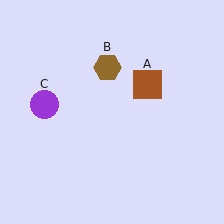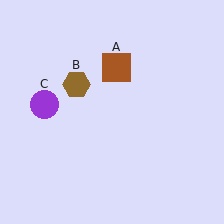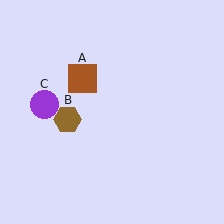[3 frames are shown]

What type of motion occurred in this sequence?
The brown square (object A), brown hexagon (object B) rotated counterclockwise around the center of the scene.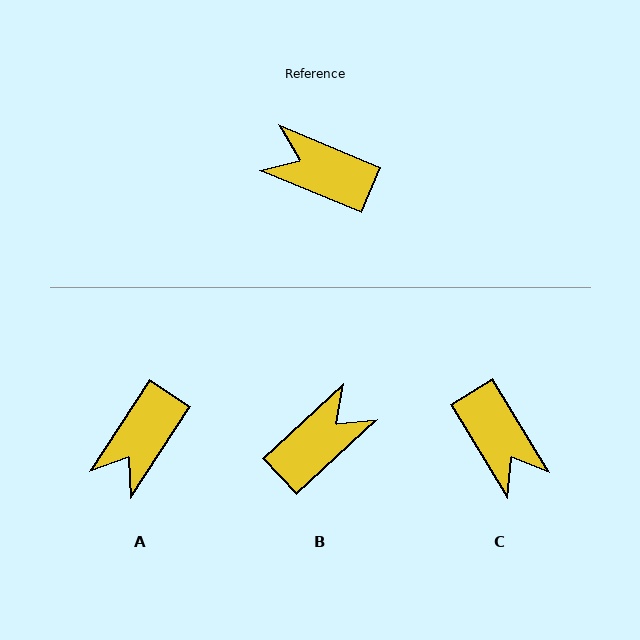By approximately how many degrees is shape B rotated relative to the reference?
Approximately 114 degrees clockwise.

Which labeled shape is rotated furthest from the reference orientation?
C, about 144 degrees away.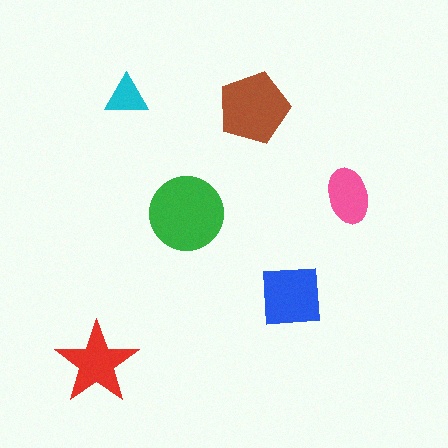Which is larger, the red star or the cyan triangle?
The red star.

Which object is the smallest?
The cyan triangle.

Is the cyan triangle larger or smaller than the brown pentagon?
Smaller.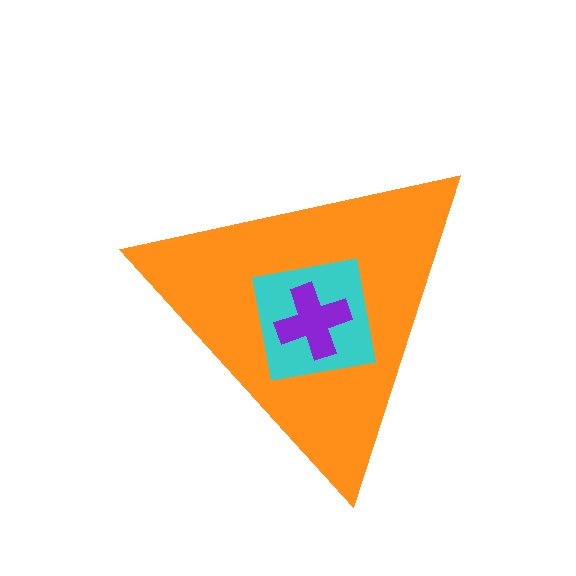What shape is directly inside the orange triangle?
The cyan square.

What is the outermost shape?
The orange triangle.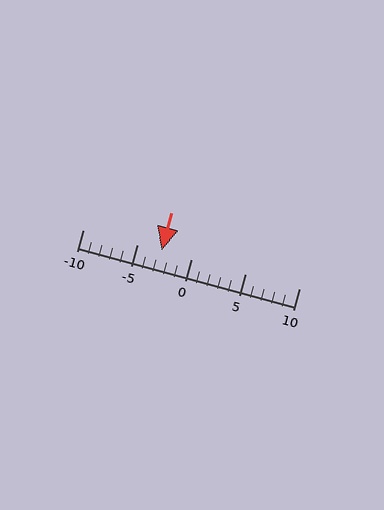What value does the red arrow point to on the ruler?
The red arrow points to approximately -3.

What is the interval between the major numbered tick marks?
The major tick marks are spaced 5 units apart.